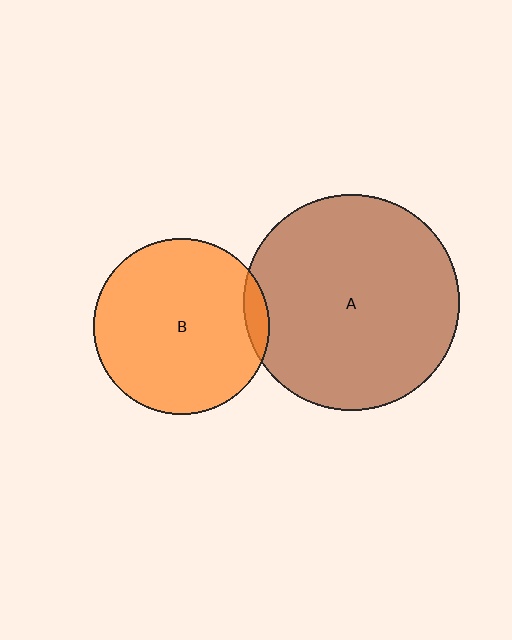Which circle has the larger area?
Circle A (brown).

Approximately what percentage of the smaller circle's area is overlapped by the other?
Approximately 5%.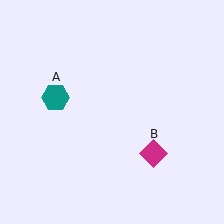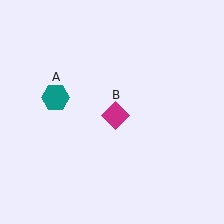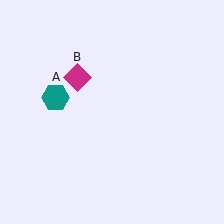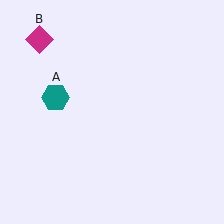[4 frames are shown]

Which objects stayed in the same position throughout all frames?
Teal hexagon (object A) remained stationary.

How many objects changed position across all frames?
1 object changed position: magenta diamond (object B).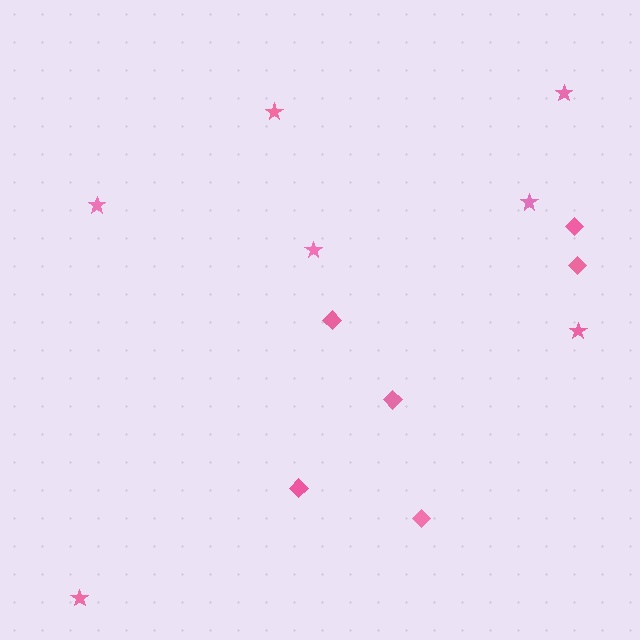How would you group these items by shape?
There are 2 groups: one group of stars (7) and one group of diamonds (6).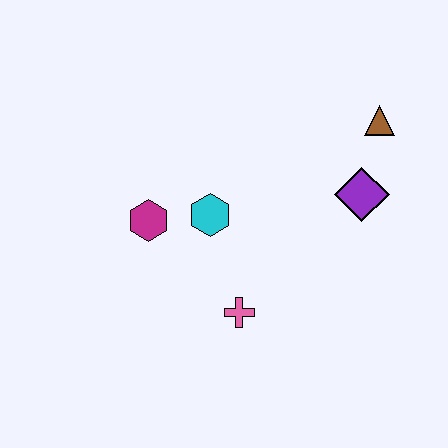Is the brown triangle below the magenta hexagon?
No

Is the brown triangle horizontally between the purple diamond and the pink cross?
No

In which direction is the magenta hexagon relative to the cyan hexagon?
The magenta hexagon is to the left of the cyan hexagon.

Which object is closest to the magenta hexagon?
The cyan hexagon is closest to the magenta hexagon.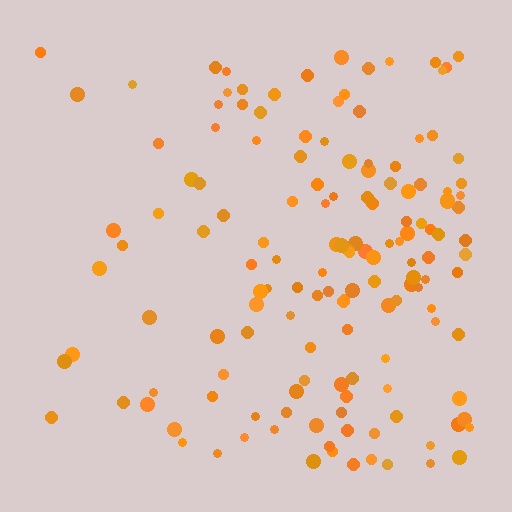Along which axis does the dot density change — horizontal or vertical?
Horizontal.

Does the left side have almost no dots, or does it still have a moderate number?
Still a moderate number, just noticeably fewer than the right.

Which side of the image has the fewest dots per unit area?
The left.